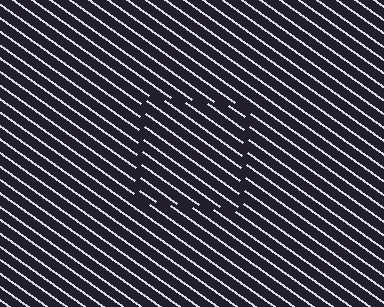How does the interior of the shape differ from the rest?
The interior of the shape contains the same grating, shifted by half a period — the contour is defined by the phase discontinuity where line-ends from the inner and outer gratings abut.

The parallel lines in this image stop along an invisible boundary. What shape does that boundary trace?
An illusory square. The interior of the shape contains the same grating, shifted by half a period — the contour is defined by the phase discontinuity where line-ends from the inner and outer gratings abut.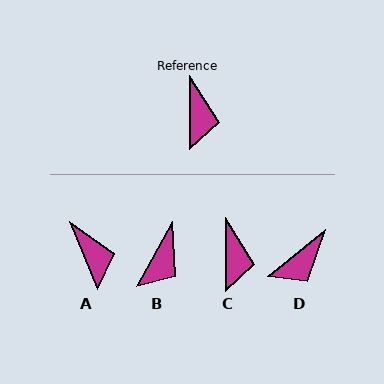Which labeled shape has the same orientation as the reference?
C.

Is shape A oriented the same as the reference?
No, it is off by about 23 degrees.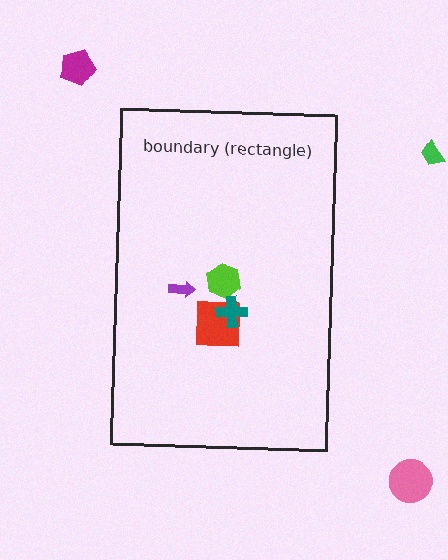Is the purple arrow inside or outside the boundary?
Inside.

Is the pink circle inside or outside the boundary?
Outside.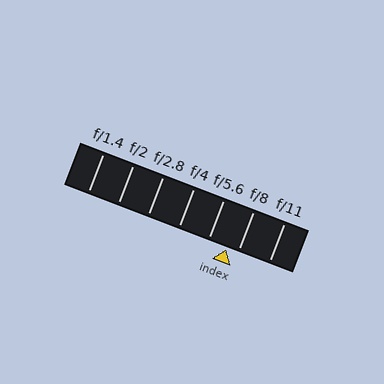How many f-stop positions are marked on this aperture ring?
There are 7 f-stop positions marked.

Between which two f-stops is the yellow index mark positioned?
The index mark is between f/5.6 and f/8.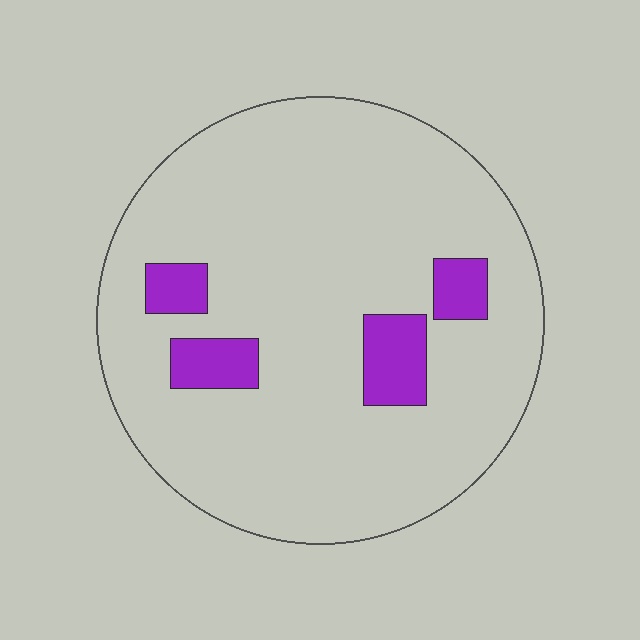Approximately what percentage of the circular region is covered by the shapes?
Approximately 10%.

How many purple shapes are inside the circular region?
4.